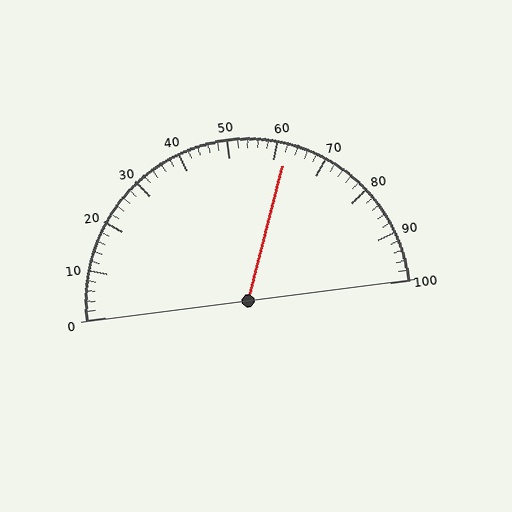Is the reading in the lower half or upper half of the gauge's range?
The reading is in the upper half of the range (0 to 100).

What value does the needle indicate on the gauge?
The needle indicates approximately 62.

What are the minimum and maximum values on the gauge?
The gauge ranges from 0 to 100.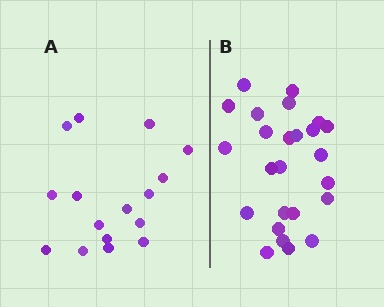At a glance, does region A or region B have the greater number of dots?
Region B (the right region) has more dots.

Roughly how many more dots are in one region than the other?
Region B has roughly 8 or so more dots than region A.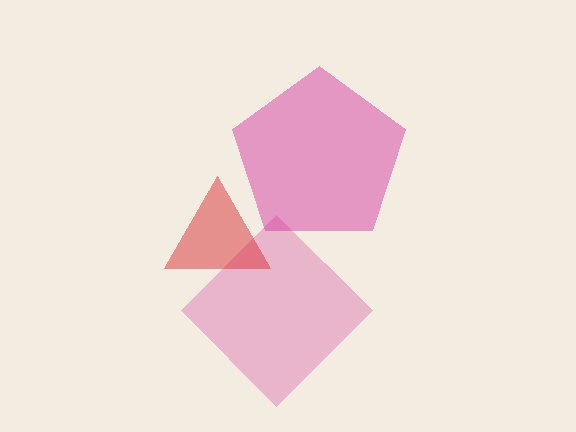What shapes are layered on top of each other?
The layered shapes are: a pink diamond, a red triangle, a magenta pentagon.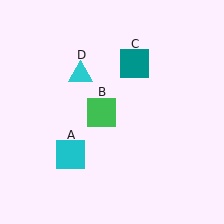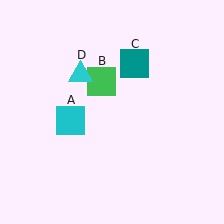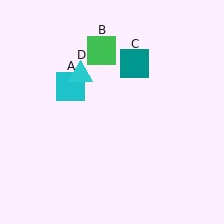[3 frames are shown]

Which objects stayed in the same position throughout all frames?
Teal square (object C) and cyan triangle (object D) remained stationary.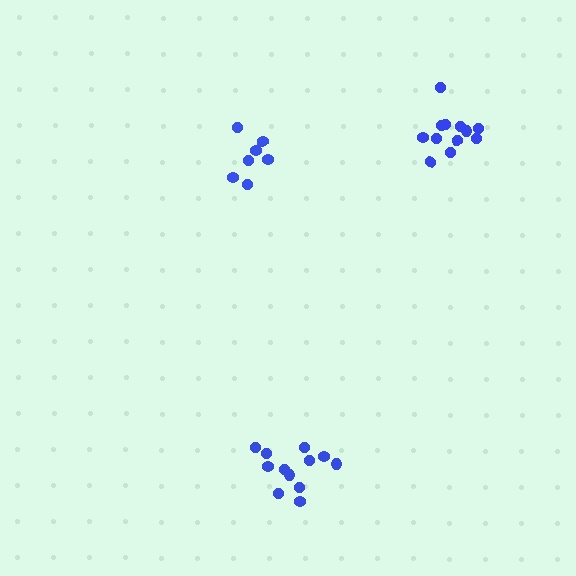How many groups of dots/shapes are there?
There are 3 groups.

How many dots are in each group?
Group 1: 12 dots, Group 2: 7 dots, Group 3: 12 dots (31 total).